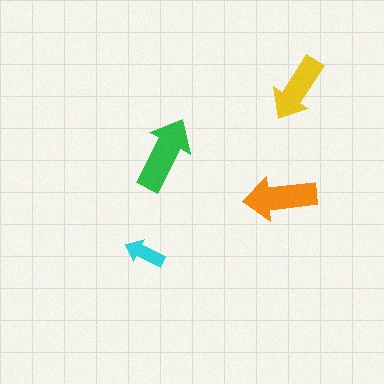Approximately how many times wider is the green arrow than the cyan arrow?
About 2 times wider.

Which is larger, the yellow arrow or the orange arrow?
The orange one.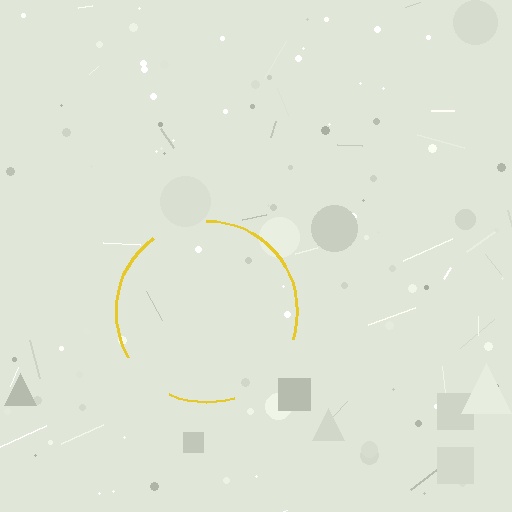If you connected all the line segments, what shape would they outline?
They would outline a circle.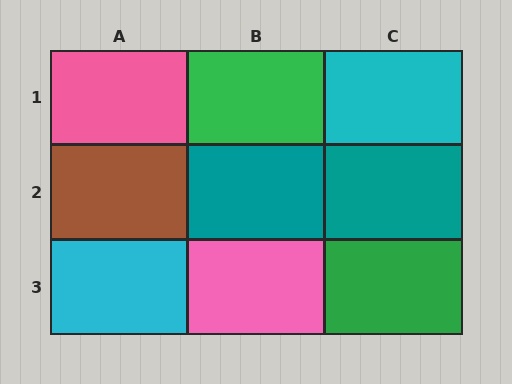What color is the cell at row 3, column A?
Cyan.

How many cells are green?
2 cells are green.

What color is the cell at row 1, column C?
Cyan.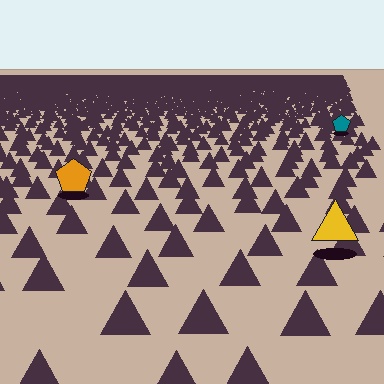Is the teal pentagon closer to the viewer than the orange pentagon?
No. The orange pentagon is closer — you can tell from the texture gradient: the ground texture is coarser near it.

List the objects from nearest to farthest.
From nearest to farthest: the yellow triangle, the orange pentagon, the teal pentagon.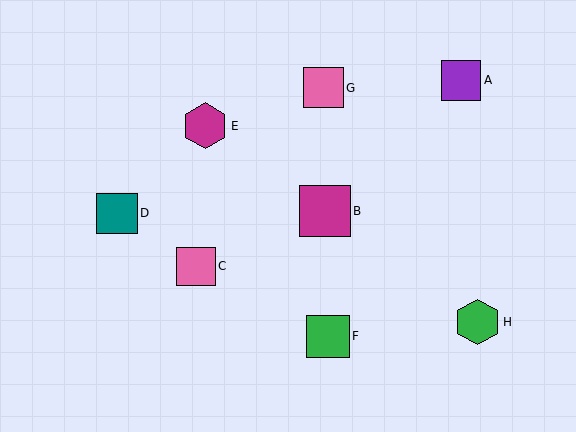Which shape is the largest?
The magenta square (labeled B) is the largest.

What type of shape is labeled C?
Shape C is a pink square.